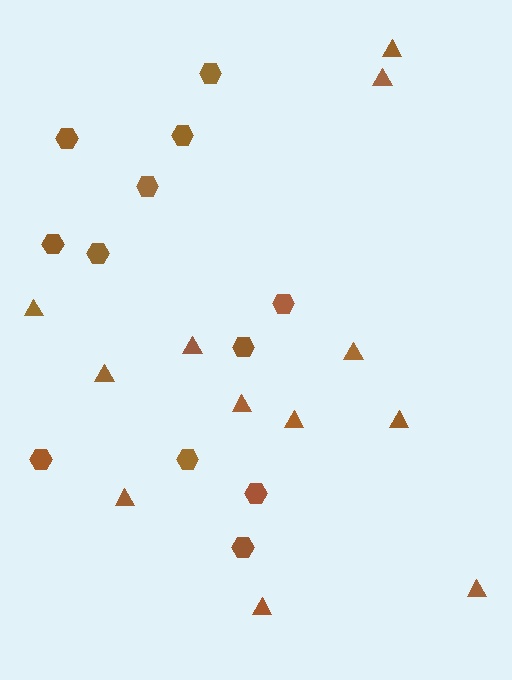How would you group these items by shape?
There are 2 groups: one group of hexagons (12) and one group of triangles (12).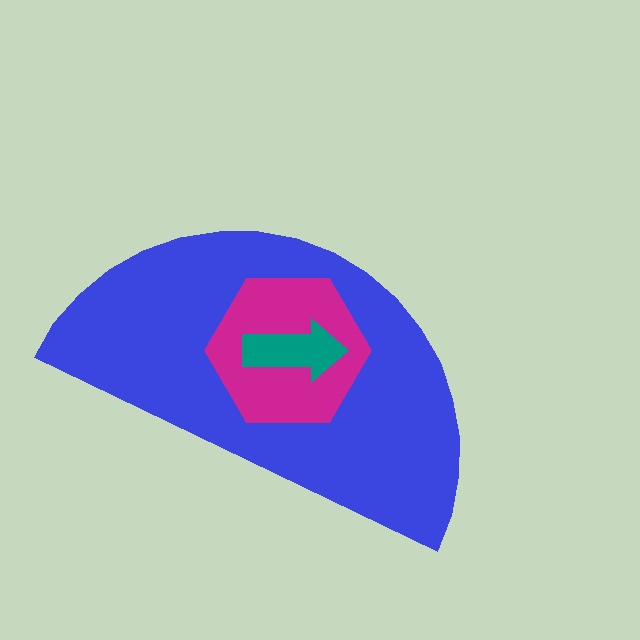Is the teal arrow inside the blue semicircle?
Yes.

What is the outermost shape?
The blue semicircle.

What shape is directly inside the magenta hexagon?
The teal arrow.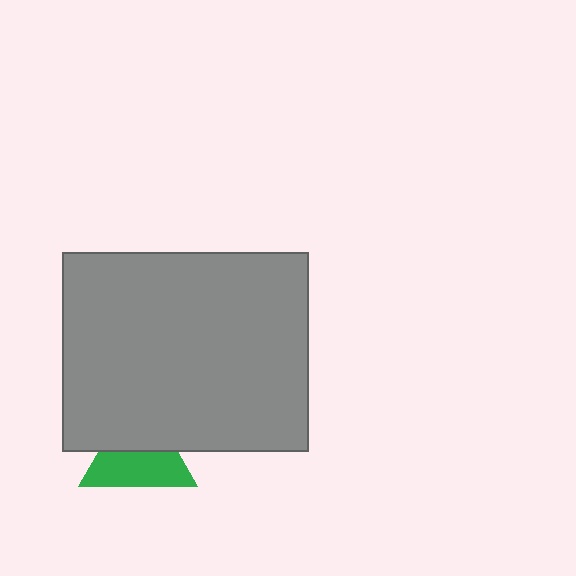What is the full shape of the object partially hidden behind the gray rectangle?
The partially hidden object is a green triangle.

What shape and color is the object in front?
The object in front is a gray rectangle.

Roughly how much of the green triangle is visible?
About half of it is visible (roughly 57%).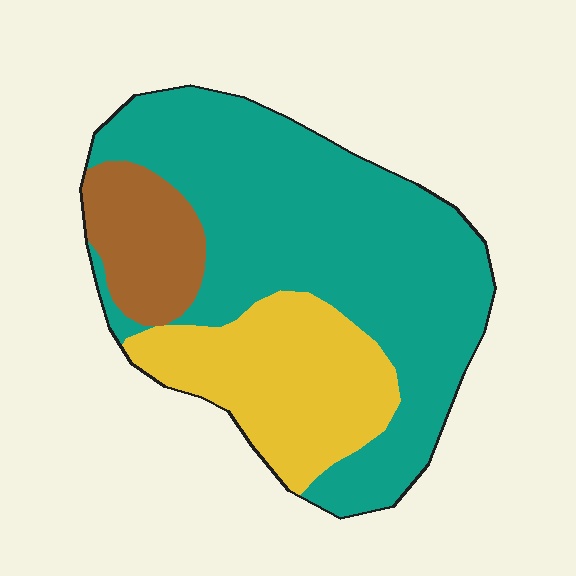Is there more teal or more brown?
Teal.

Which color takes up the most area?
Teal, at roughly 60%.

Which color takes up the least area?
Brown, at roughly 15%.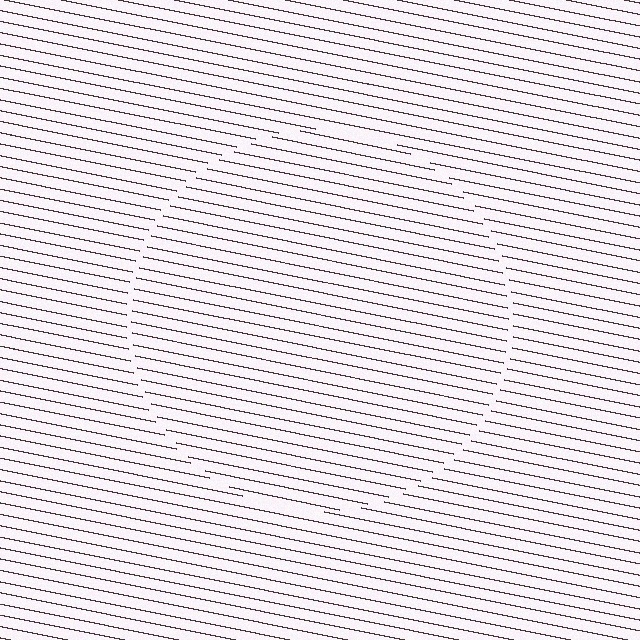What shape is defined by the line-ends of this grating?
An illusory circle. The interior of the shape contains the same grating, shifted by half a period — the contour is defined by the phase discontinuity where line-ends from the inner and outer gratings abut.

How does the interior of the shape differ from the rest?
The interior of the shape contains the same grating, shifted by half a period — the contour is defined by the phase discontinuity where line-ends from the inner and outer gratings abut.